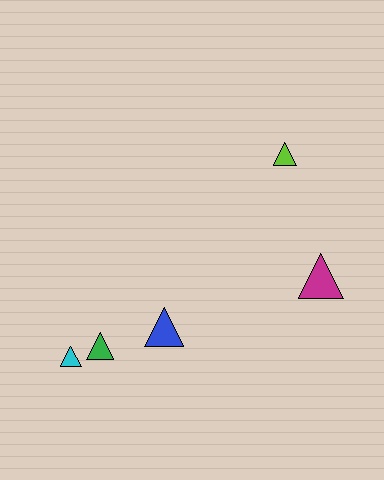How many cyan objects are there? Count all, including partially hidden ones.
There is 1 cyan object.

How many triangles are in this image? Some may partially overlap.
There are 5 triangles.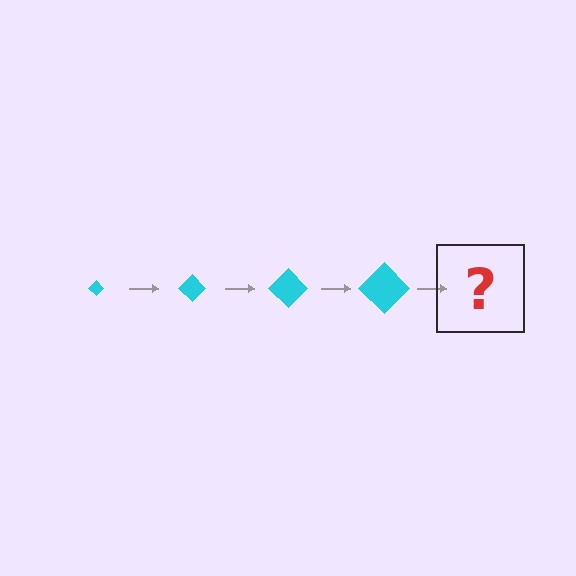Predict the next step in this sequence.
The next step is a cyan diamond, larger than the previous one.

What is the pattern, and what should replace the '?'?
The pattern is that the diamond gets progressively larger each step. The '?' should be a cyan diamond, larger than the previous one.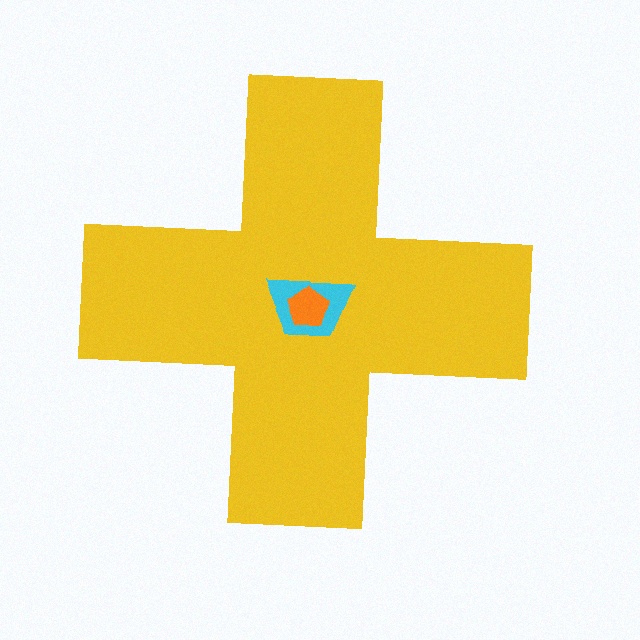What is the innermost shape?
The orange pentagon.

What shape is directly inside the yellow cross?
The cyan trapezoid.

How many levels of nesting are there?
3.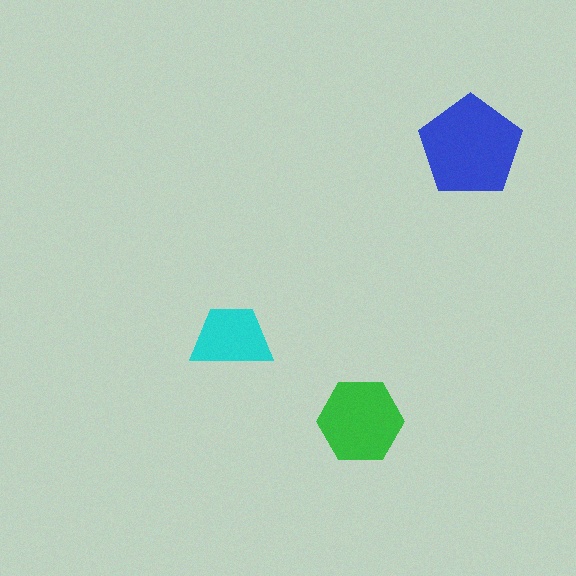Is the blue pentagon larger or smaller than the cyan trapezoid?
Larger.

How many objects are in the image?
There are 3 objects in the image.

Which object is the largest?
The blue pentagon.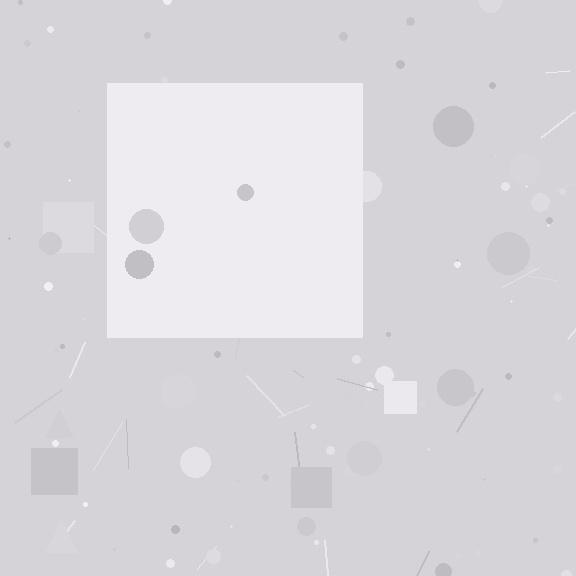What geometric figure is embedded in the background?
A square is embedded in the background.